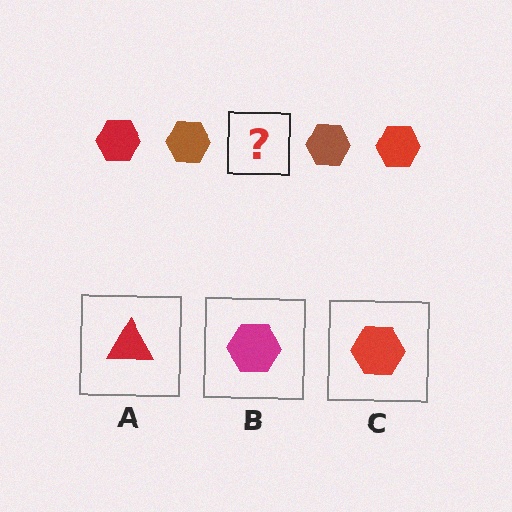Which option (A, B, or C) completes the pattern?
C.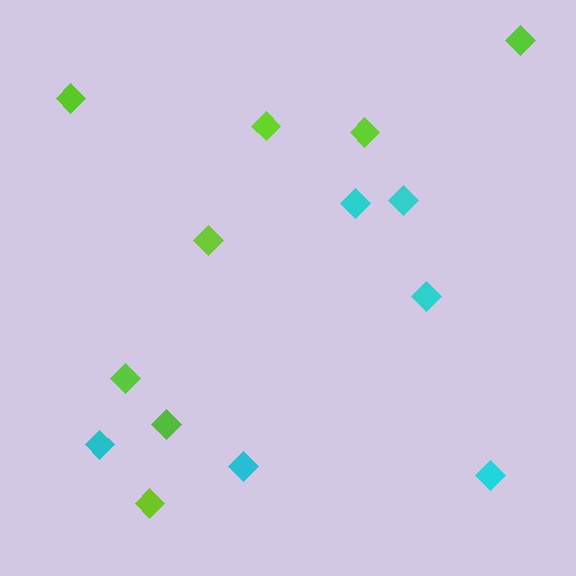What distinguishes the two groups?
There are 2 groups: one group of cyan diamonds (6) and one group of lime diamonds (8).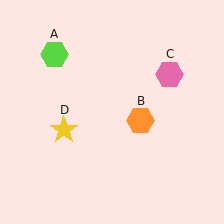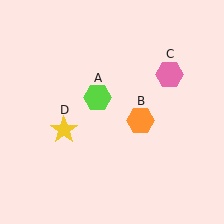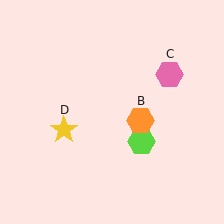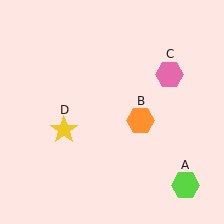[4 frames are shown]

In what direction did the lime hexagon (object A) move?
The lime hexagon (object A) moved down and to the right.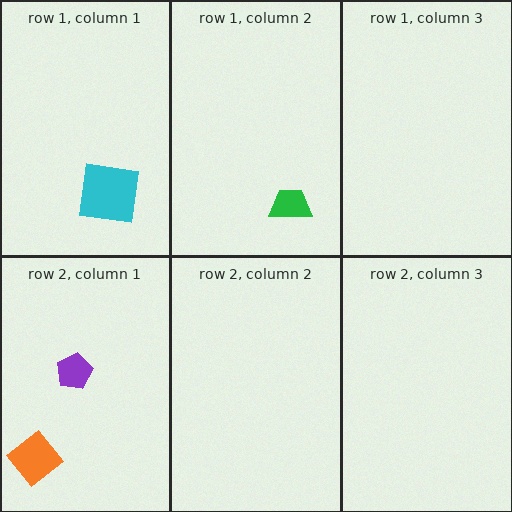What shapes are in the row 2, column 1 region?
The orange diamond, the purple pentagon.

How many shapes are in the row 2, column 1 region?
2.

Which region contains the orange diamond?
The row 2, column 1 region.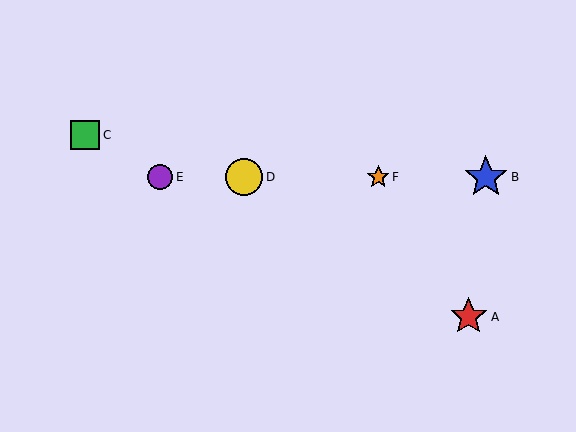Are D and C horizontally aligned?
No, D is at y≈177 and C is at y≈135.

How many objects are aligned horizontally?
4 objects (B, D, E, F) are aligned horizontally.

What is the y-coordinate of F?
Object F is at y≈177.